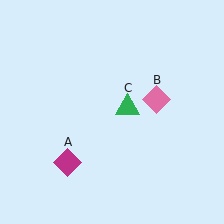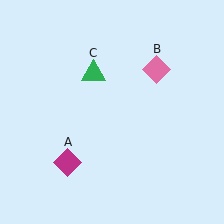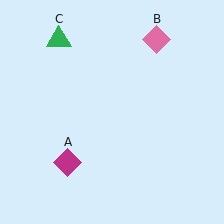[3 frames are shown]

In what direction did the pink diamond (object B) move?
The pink diamond (object B) moved up.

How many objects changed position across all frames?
2 objects changed position: pink diamond (object B), green triangle (object C).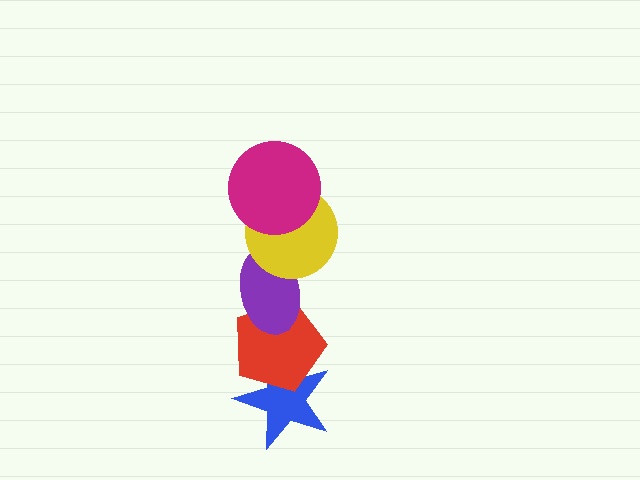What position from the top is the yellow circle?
The yellow circle is 2nd from the top.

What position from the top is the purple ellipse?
The purple ellipse is 3rd from the top.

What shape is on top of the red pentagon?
The purple ellipse is on top of the red pentagon.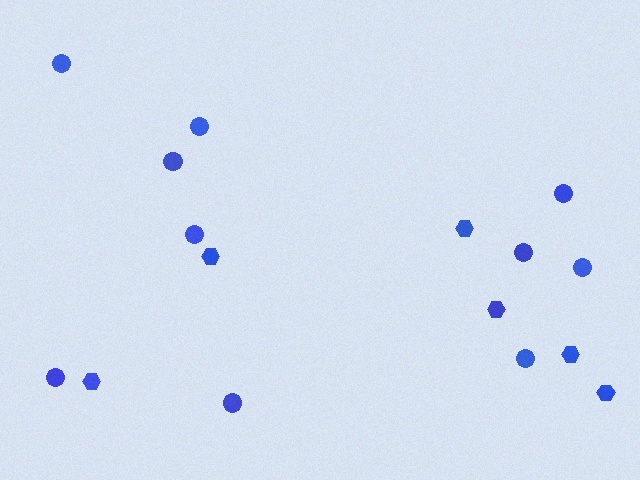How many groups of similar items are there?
There are 2 groups: one group of hexagons (6) and one group of circles (10).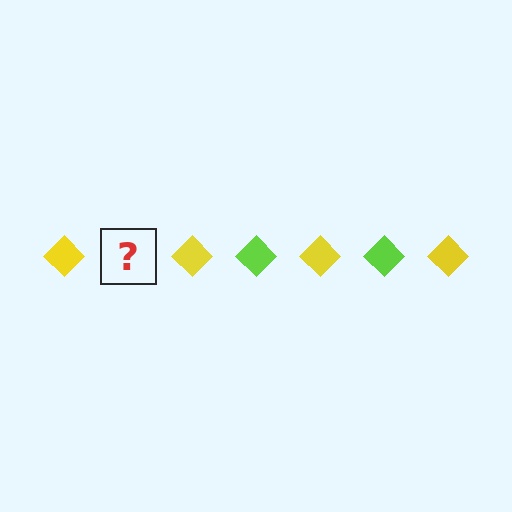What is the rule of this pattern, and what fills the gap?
The rule is that the pattern cycles through yellow, lime diamonds. The gap should be filled with a lime diamond.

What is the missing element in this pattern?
The missing element is a lime diamond.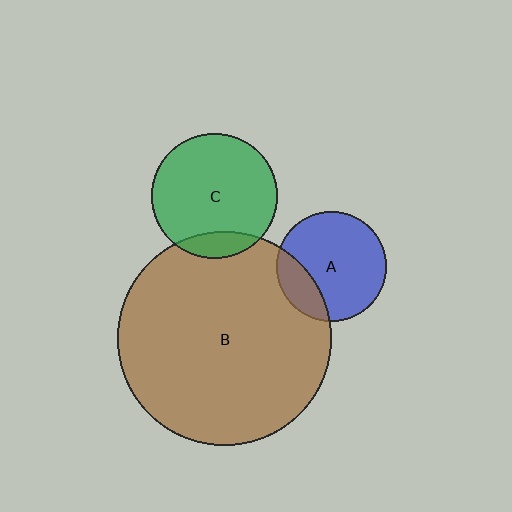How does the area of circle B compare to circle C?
Approximately 2.9 times.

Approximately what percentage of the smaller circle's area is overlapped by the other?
Approximately 15%.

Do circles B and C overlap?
Yes.